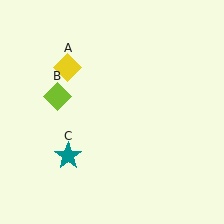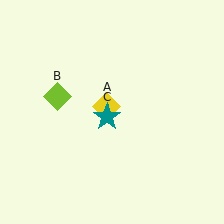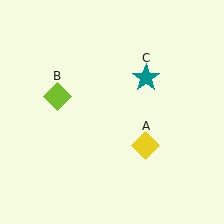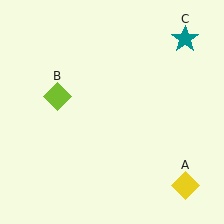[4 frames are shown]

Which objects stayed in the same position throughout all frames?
Lime diamond (object B) remained stationary.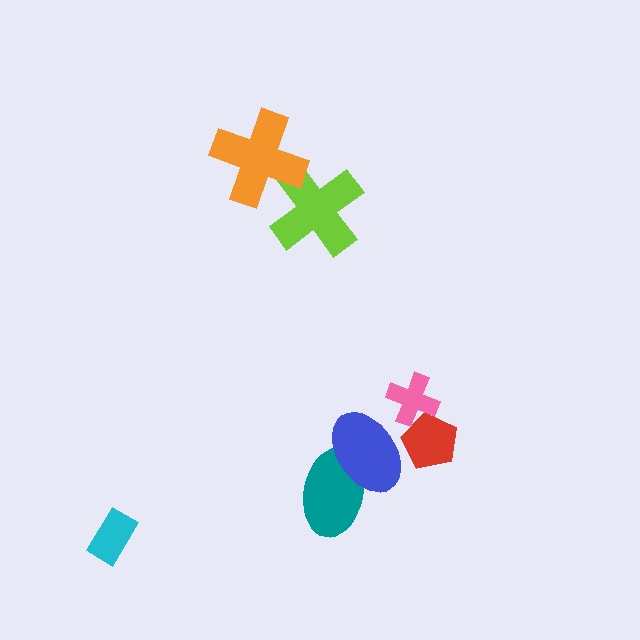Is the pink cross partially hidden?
No, no other shape covers it.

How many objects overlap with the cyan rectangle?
0 objects overlap with the cyan rectangle.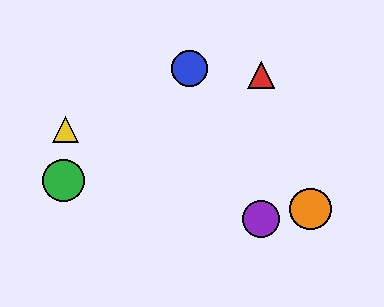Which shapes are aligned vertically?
The red triangle, the purple circle are aligned vertically.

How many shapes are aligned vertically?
2 shapes (the red triangle, the purple circle) are aligned vertically.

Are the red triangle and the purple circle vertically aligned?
Yes, both are at x≈261.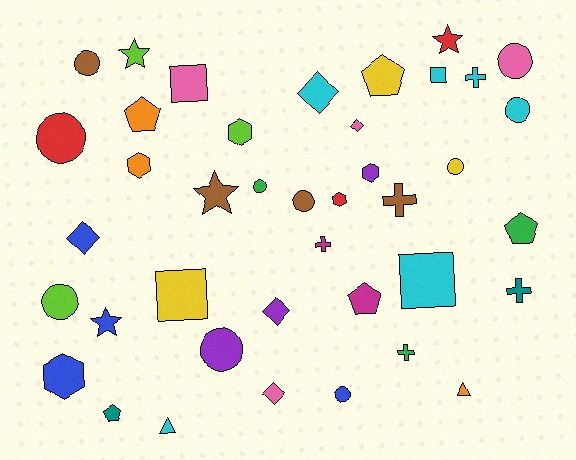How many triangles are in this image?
There are 2 triangles.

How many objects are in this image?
There are 40 objects.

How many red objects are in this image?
There are 3 red objects.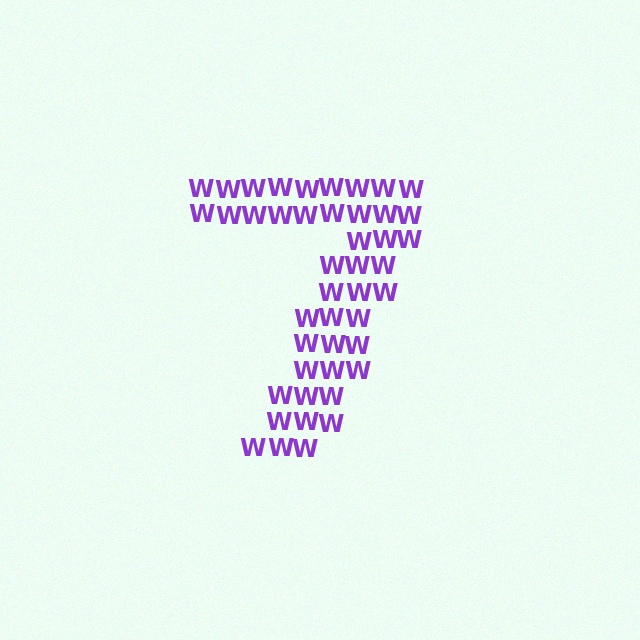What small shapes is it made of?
It is made of small letter W's.